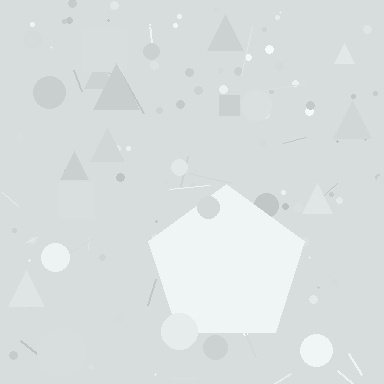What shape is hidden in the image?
A pentagon is hidden in the image.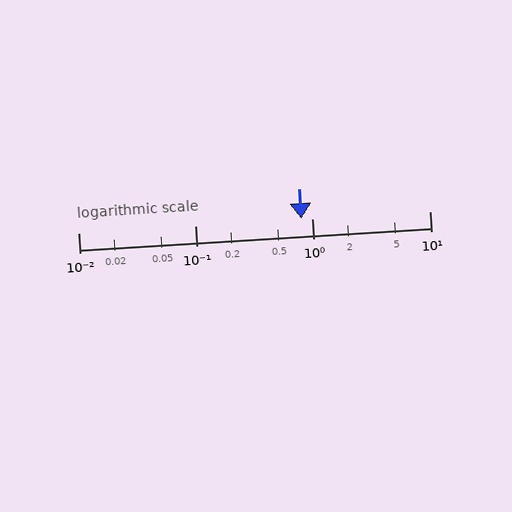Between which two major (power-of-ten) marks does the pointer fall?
The pointer is between 0.1 and 1.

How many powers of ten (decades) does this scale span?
The scale spans 3 decades, from 0.01 to 10.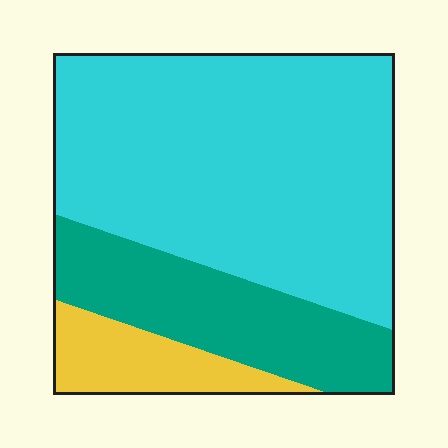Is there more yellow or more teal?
Teal.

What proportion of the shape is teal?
Teal takes up about one quarter (1/4) of the shape.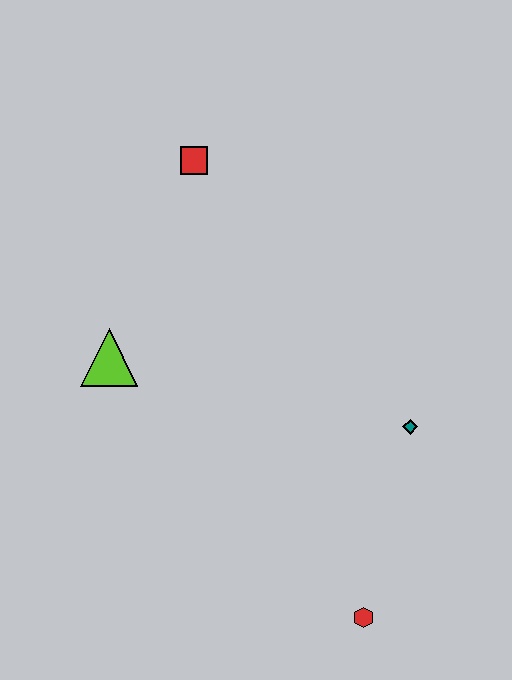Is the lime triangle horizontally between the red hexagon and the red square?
No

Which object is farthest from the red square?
The red hexagon is farthest from the red square.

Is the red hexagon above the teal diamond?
No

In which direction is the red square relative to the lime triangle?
The red square is above the lime triangle.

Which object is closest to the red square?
The lime triangle is closest to the red square.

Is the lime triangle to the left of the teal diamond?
Yes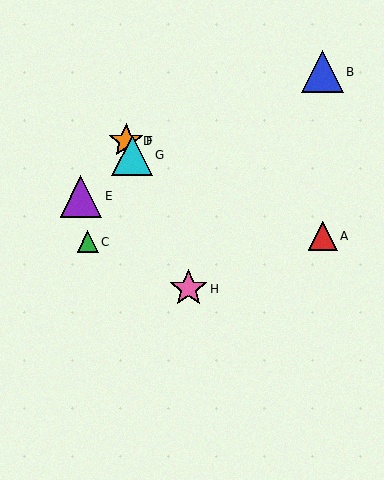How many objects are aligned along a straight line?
4 objects (D, F, G, H) are aligned along a straight line.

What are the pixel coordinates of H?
Object H is at (189, 289).